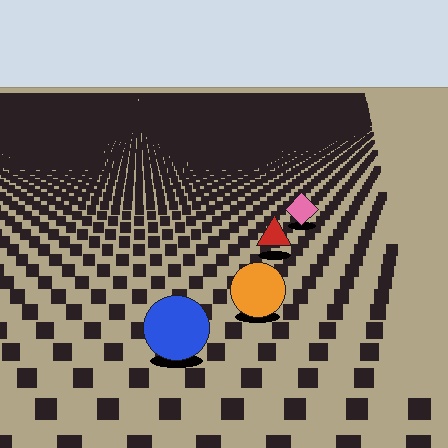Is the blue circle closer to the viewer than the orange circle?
Yes. The blue circle is closer — you can tell from the texture gradient: the ground texture is coarser near it.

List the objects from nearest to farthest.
From nearest to farthest: the blue circle, the orange circle, the red triangle, the pink diamond.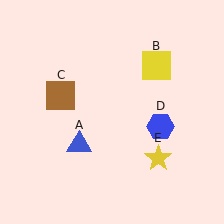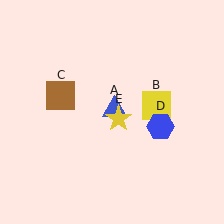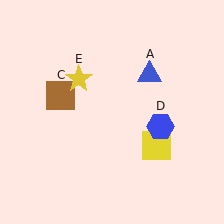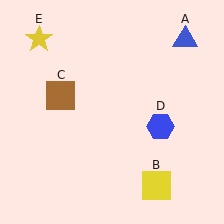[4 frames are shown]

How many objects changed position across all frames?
3 objects changed position: blue triangle (object A), yellow square (object B), yellow star (object E).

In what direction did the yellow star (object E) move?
The yellow star (object E) moved up and to the left.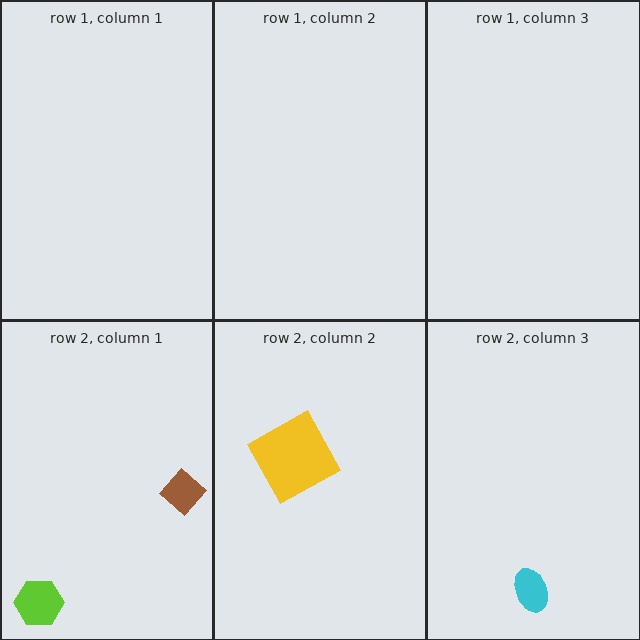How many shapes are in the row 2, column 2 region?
1.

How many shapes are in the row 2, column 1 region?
2.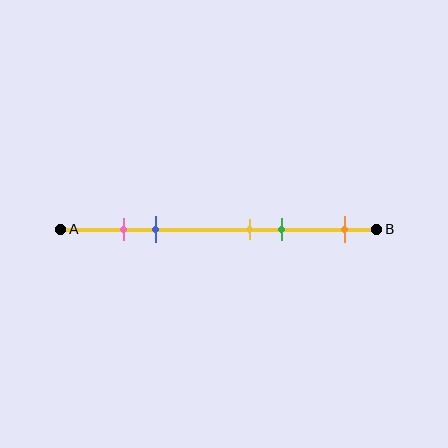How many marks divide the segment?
There are 5 marks dividing the segment.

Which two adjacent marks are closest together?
The pink and blue marks are the closest adjacent pair.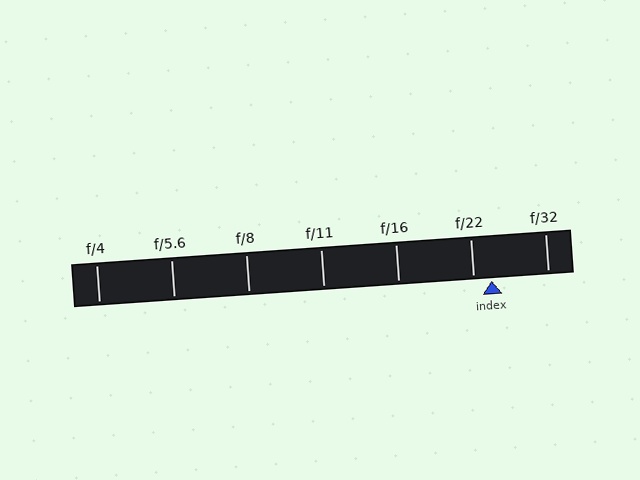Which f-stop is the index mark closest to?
The index mark is closest to f/22.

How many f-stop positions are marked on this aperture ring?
There are 7 f-stop positions marked.